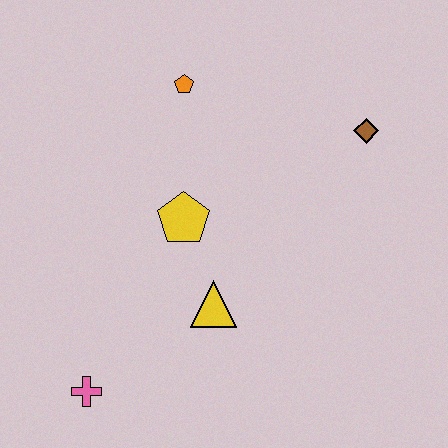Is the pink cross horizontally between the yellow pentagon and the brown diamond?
No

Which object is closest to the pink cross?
The yellow triangle is closest to the pink cross.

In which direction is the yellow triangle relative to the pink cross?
The yellow triangle is to the right of the pink cross.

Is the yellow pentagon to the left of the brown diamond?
Yes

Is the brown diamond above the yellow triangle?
Yes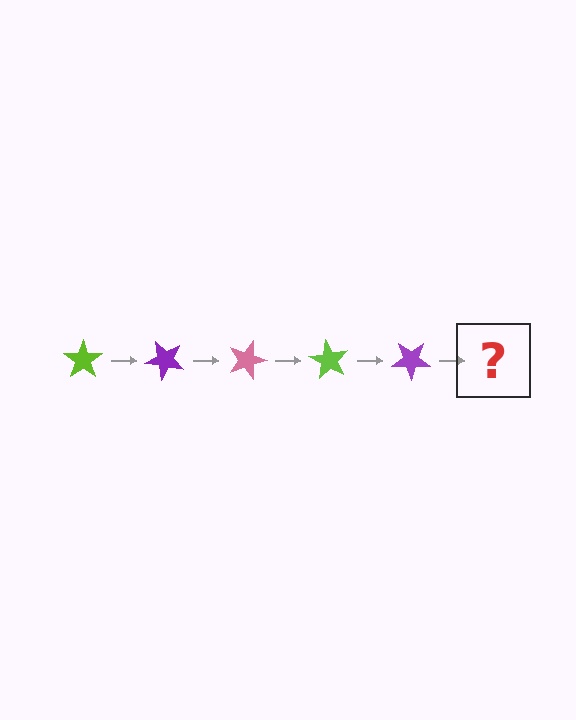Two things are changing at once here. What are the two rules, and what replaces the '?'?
The two rules are that it rotates 45 degrees each step and the color cycles through lime, purple, and pink. The '?' should be a pink star, rotated 225 degrees from the start.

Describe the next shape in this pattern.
It should be a pink star, rotated 225 degrees from the start.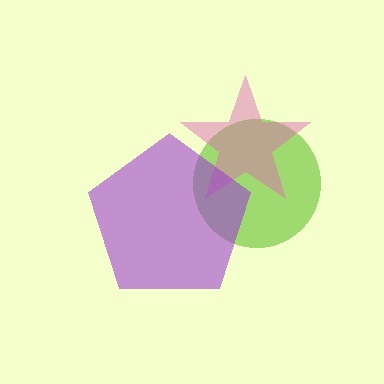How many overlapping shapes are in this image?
There are 3 overlapping shapes in the image.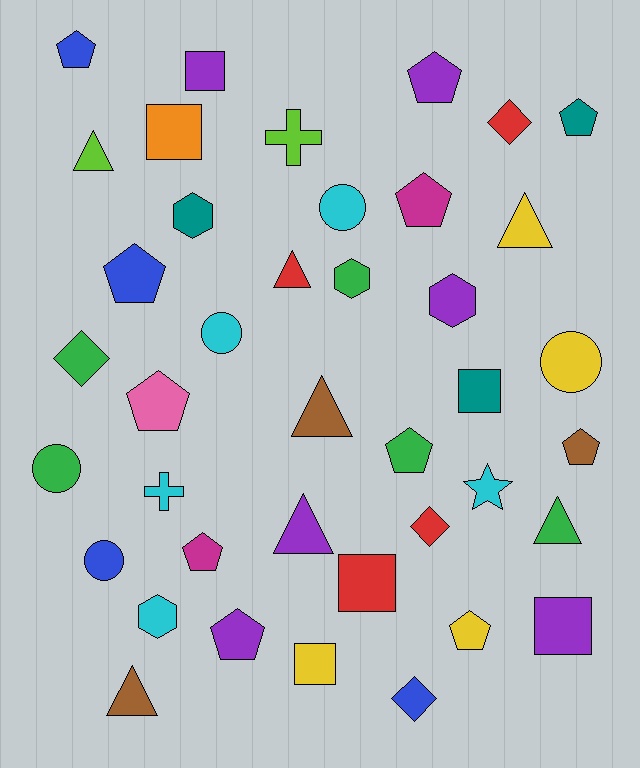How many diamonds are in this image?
There are 4 diamonds.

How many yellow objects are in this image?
There are 4 yellow objects.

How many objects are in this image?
There are 40 objects.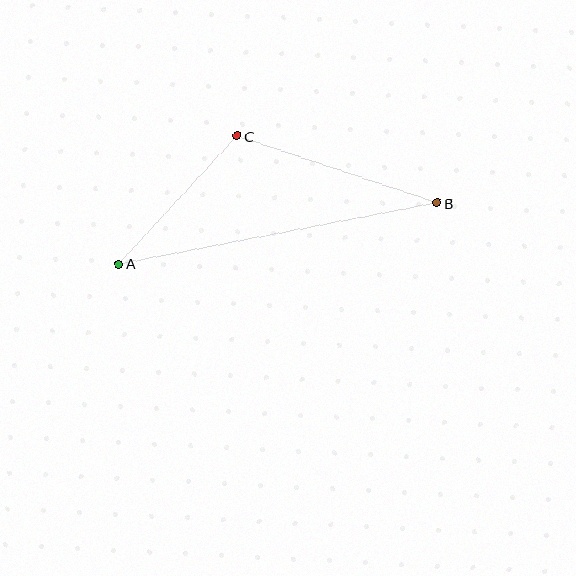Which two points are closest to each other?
Points A and C are closest to each other.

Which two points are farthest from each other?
Points A and B are farthest from each other.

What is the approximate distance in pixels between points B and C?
The distance between B and C is approximately 211 pixels.